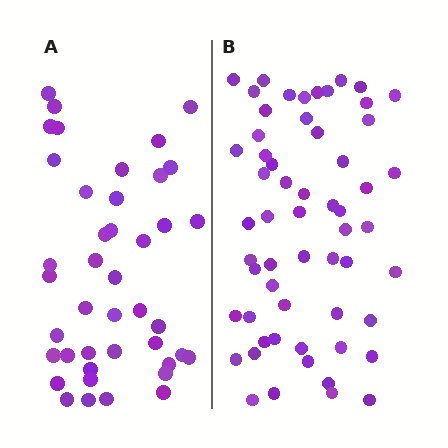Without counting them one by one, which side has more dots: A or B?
Region B (the right region) has more dots.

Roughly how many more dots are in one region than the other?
Region B has approximately 15 more dots than region A.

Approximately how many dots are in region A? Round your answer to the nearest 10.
About 40 dots. (The exact count is 42, which rounds to 40.)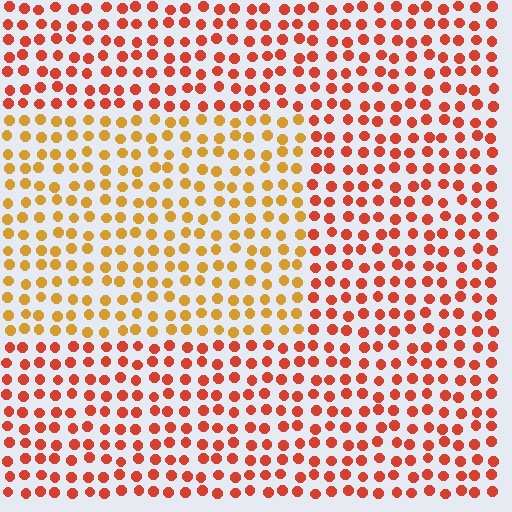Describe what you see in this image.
The image is filled with small red elements in a uniform arrangement. A rectangle-shaped region is visible where the elements are tinted to a slightly different hue, forming a subtle color boundary.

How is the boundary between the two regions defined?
The boundary is defined purely by a slight shift in hue (about 34 degrees). Spacing, size, and orientation are identical on both sides.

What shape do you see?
I see a rectangle.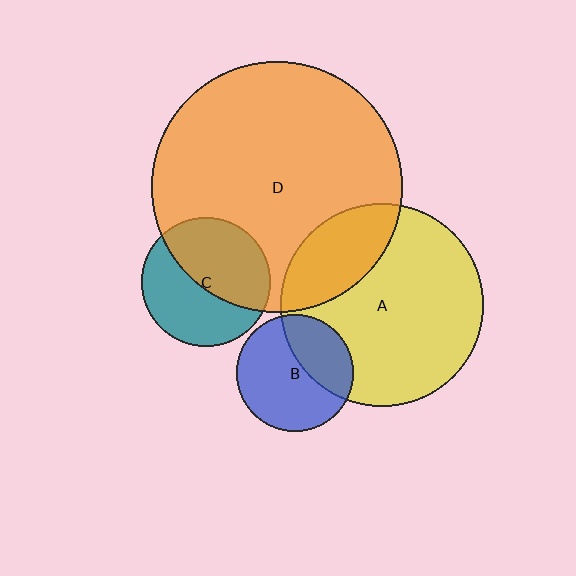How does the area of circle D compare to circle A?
Approximately 1.5 times.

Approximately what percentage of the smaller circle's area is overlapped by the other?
Approximately 35%.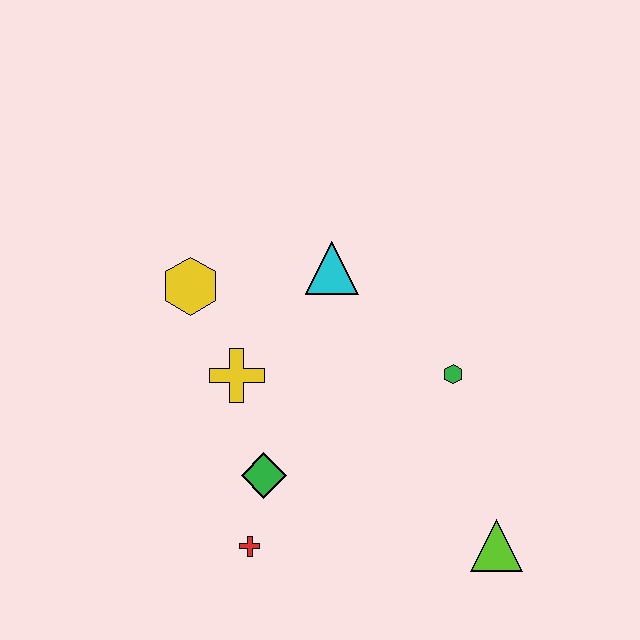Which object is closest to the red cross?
The green diamond is closest to the red cross.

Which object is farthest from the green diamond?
The lime triangle is farthest from the green diamond.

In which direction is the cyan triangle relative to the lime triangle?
The cyan triangle is above the lime triangle.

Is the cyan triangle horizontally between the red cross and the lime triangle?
Yes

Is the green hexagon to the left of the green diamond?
No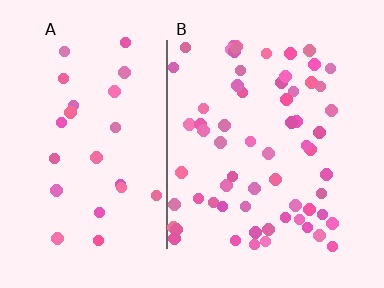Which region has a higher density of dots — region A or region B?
B (the right).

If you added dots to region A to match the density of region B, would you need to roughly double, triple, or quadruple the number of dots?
Approximately double.